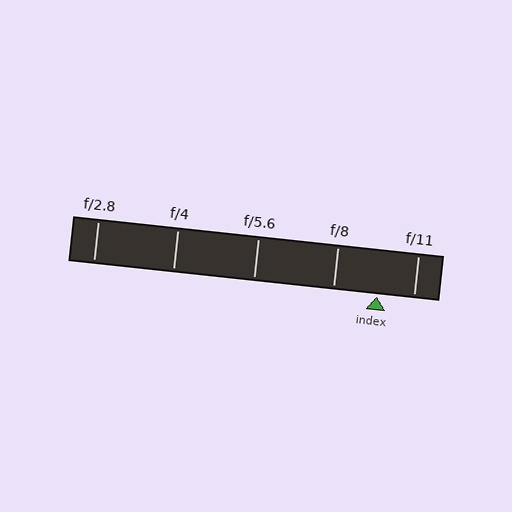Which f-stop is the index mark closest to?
The index mark is closest to f/11.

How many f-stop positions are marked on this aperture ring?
There are 5 f-stop positions marked.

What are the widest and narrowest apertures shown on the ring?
The widest aperture shown is f/2.8 and the narrowest is f/11.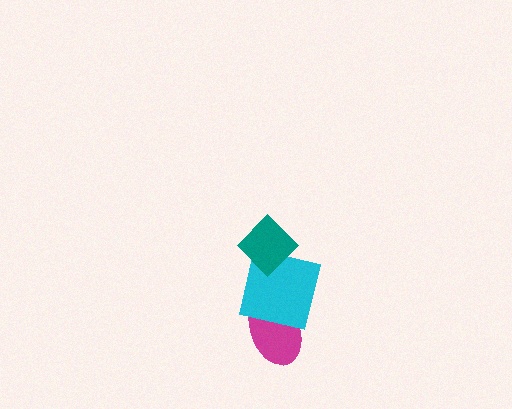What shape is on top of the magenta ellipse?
The cyan square is on top of the magenta ellipse.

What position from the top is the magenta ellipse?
The magenta ellipse is 3rd from the top.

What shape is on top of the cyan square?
The teal diamond is on top of the cyan square.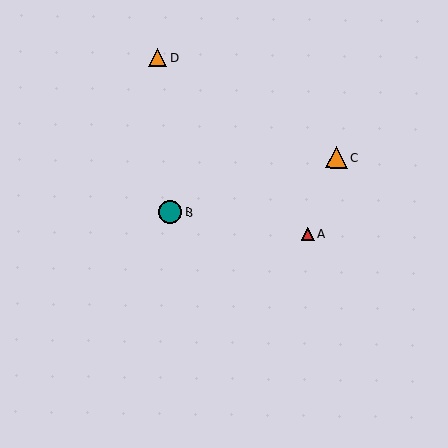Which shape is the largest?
The teal circle (labeled B) is the largest.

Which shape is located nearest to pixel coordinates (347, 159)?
The orange triangle (labeled C) at (336, 157) is nearest to that location.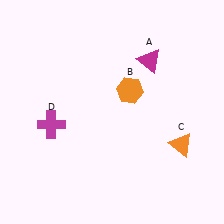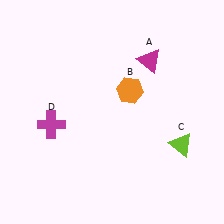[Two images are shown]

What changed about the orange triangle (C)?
In Image 1, C is orange. In Image 2, it changed to lime.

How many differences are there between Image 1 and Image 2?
There is 1 difference between the two images.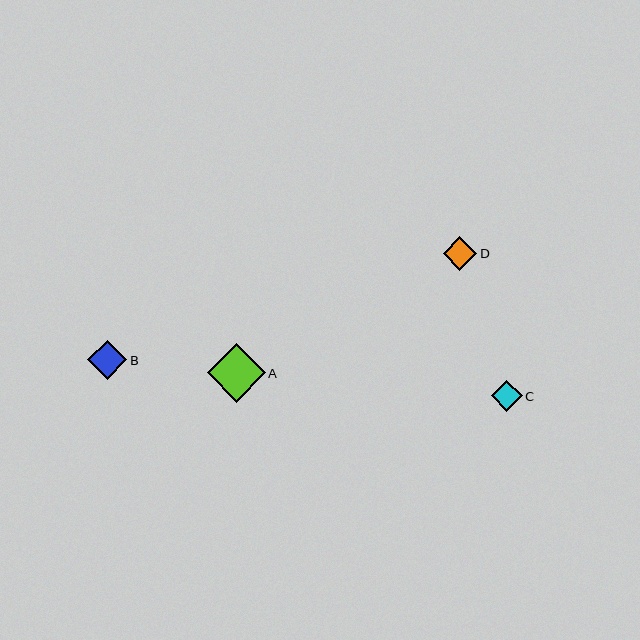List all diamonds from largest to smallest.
From largest to smallest: A, B, D, C.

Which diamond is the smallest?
Diamond C is the smallest with a size of approximately 31 pixels.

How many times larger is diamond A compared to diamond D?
Diamond A is approximately 1.7 times the size of diamond D.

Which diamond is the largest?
Diamond A is the largest with a size of approximately 58 pixels.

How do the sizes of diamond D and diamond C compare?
Diamond D and diamond C are approximately the same size.